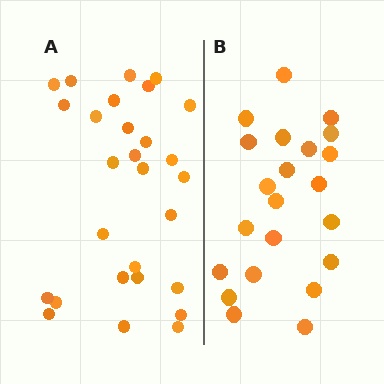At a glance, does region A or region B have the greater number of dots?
Region A (the left region) has more dots.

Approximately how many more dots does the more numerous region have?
Region A has about 6 more dots than region B.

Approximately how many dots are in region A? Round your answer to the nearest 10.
About 30 dots. (The exact count is 28, which rounds to 30.)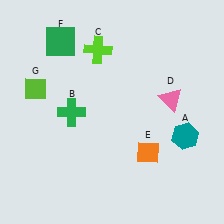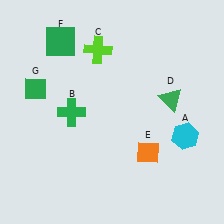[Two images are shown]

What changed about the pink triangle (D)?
In Image 1, D is pink. In Image 2, it changed to green.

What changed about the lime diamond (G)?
In Image 1, G is lime. In Image 2, it changed to green.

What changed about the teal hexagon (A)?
In Image 1, A is teal. In Image 2, it changed to cyan.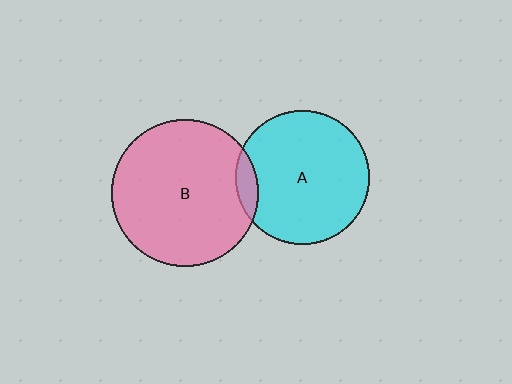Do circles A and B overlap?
Yes.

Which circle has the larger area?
Circle B (pink).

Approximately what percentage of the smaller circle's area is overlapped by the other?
Approximately 10%.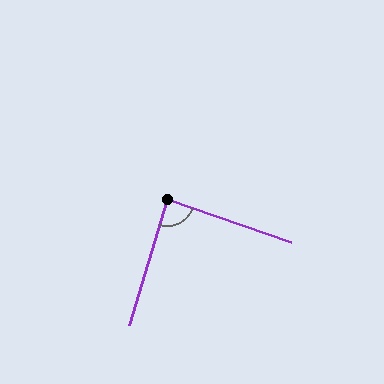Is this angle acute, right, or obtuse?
It is approximately a right angle.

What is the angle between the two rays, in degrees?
Approximately 88 degrees.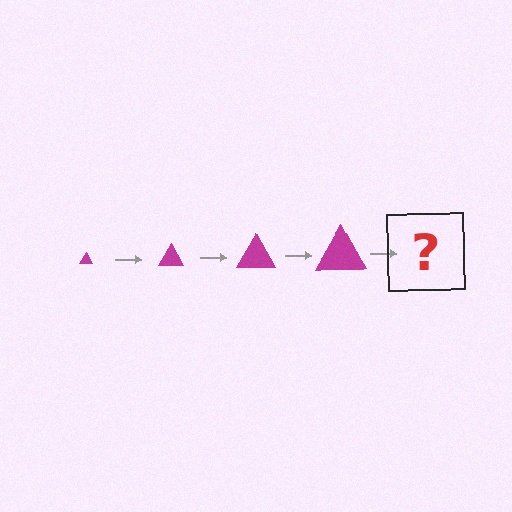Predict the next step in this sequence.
The next step is a magenta triangle, larger than the previous one.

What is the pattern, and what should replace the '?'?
The pattern is that the triangle gets progressively larger each step. The '?' should be a magenta triangle, larger than the previous one.